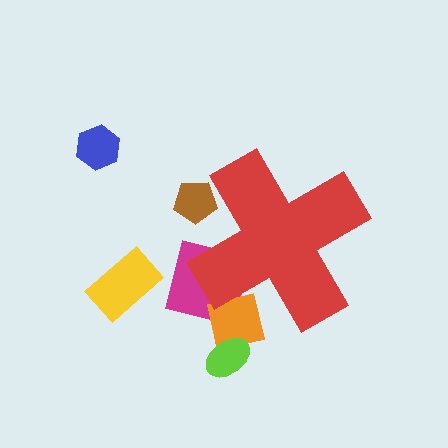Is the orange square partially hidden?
Yes, the orange square is partially hidden behind the red cross.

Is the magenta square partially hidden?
Yes, the magenta square is partially hidden behind the red cross.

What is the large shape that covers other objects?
A red cross.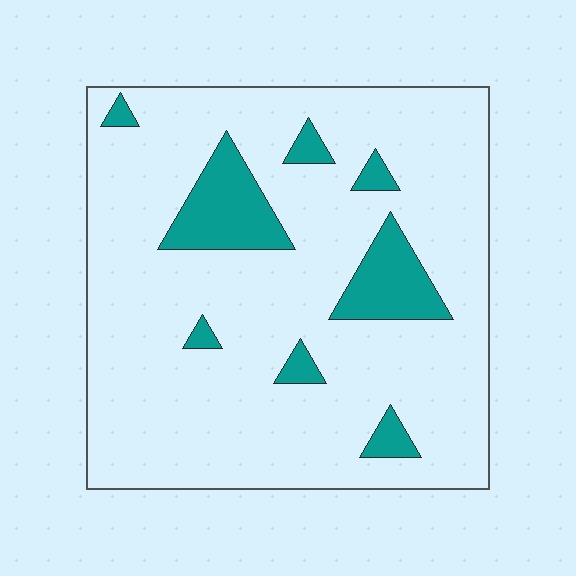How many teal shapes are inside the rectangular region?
8.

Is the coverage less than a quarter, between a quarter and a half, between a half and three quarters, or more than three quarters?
Less than a quarter.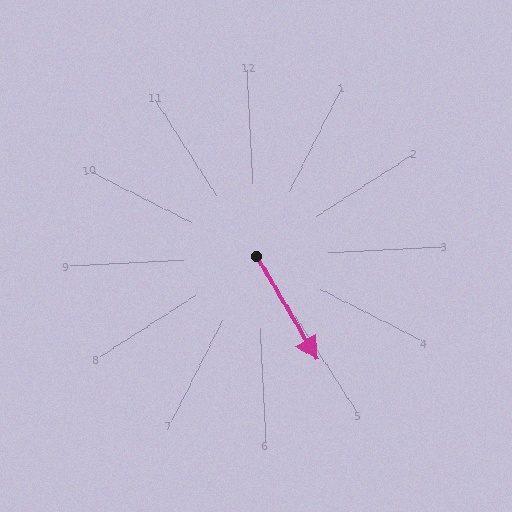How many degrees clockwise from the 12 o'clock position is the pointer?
Approximately 152 degrees.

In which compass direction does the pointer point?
Southeast.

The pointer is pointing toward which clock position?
Roughly 5 o'clock.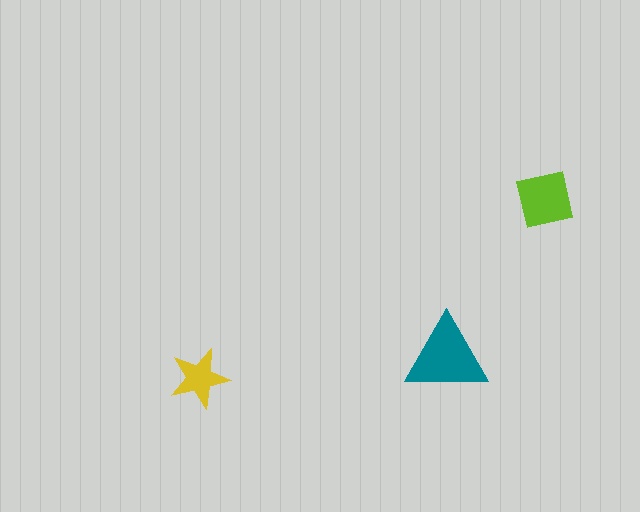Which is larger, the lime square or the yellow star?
The lime square.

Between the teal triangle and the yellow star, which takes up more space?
The teal triangle.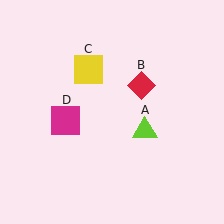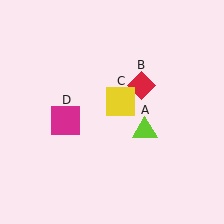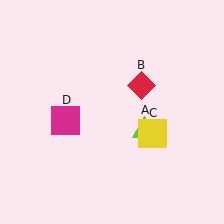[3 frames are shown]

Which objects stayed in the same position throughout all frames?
Lime triangle (object A) and red diamond (object B) and magenta square (object D) remained stationary.